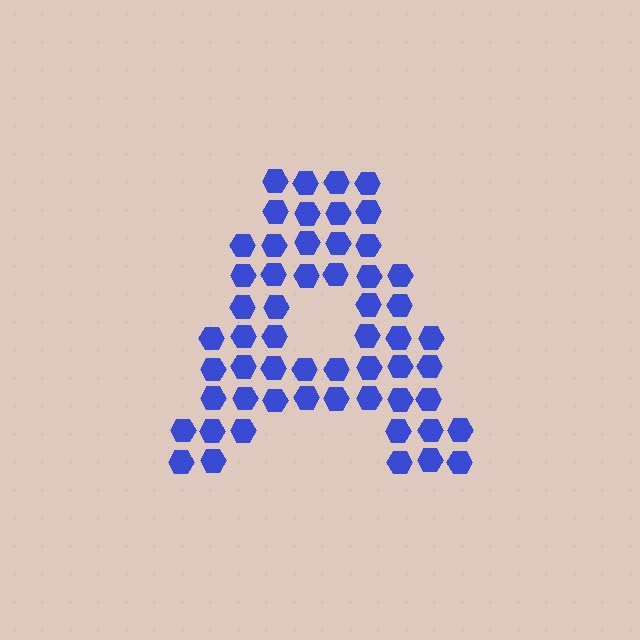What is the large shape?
The large shape is the letter A.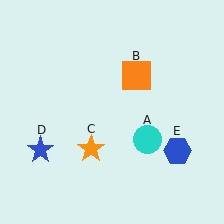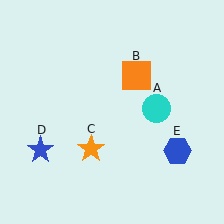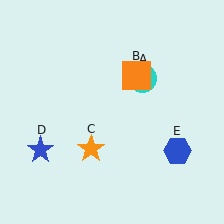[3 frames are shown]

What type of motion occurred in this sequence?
The cyan circle (object A) rotated counterclockwise around the center of the scene.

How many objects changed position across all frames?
1 object changed position: cyan circle (object A).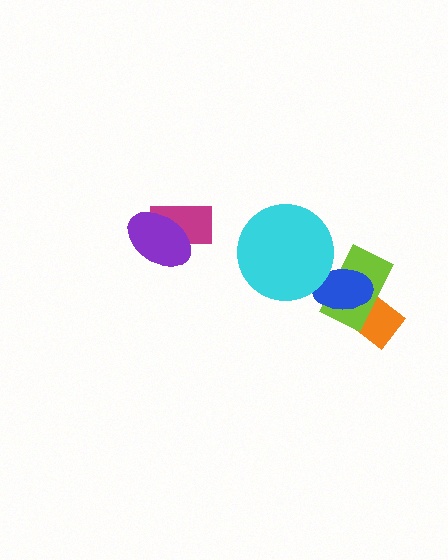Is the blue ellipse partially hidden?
Yes, it is partially covered by another shape.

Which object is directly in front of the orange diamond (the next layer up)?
The lime rectangle is directly in front of the orange diamond.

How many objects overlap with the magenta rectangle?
1 object overlaps with the magenta rectangle.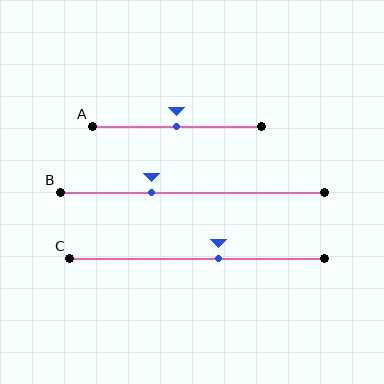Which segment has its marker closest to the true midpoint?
Segment A has its marker closest to the true midpoint.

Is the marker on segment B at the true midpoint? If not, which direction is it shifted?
No, the marker on segment B is shifted to the left by about 15% of the segment length.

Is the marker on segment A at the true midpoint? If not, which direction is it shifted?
Yes, the marker on segment A is at the true midpoint.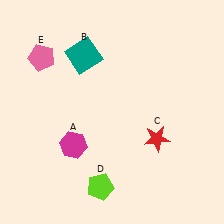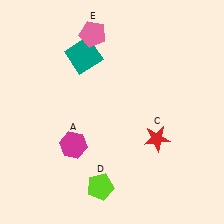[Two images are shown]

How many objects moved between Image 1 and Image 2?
1 object moved between the two images.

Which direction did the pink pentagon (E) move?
The pink pentagon (E) moved right.